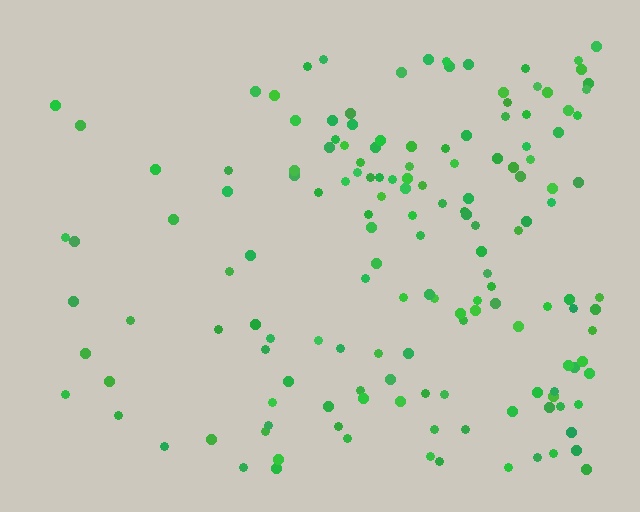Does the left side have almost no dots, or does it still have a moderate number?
Still a moderate number, just noticeably fewer than the right.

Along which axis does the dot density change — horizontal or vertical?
Horizontal.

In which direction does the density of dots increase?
From left to right, with the right side densest.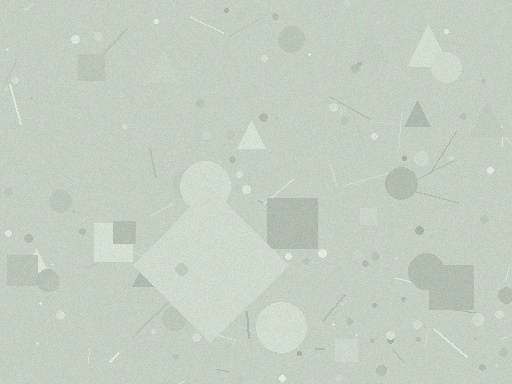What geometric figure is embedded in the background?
A diamond is embedded in the background.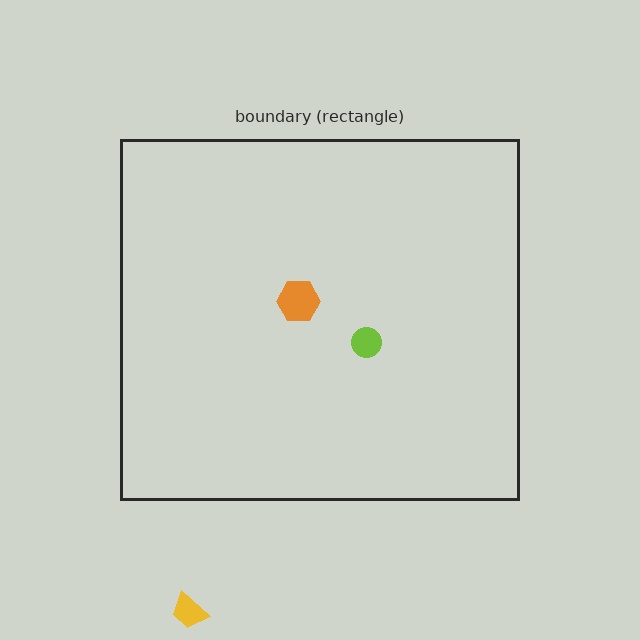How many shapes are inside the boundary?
2 inside, 1 outside.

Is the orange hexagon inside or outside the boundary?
Inside.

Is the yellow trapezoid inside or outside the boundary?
Outside.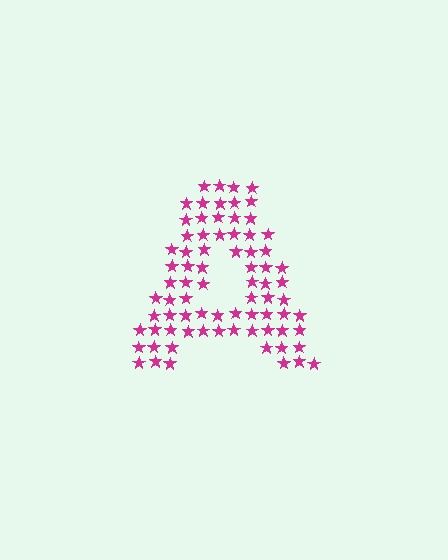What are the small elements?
The small elements are stars.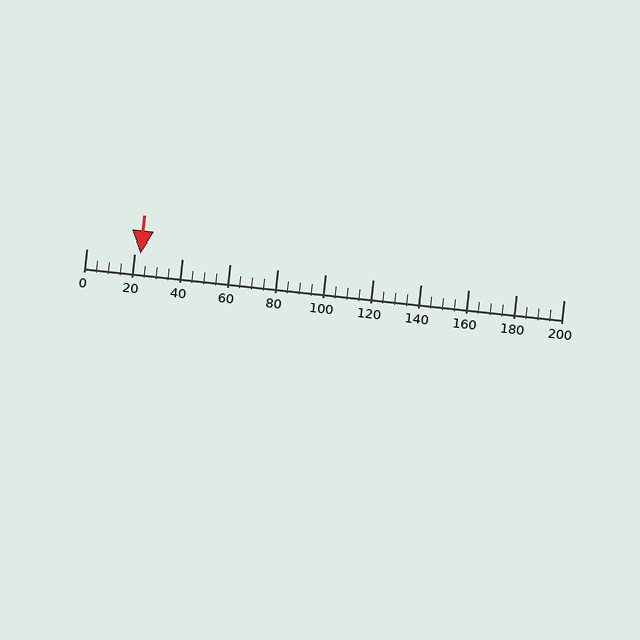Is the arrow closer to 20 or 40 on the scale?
The arrow is closer to 20.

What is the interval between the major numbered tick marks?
The major tick marks are spaced 20 units apart.